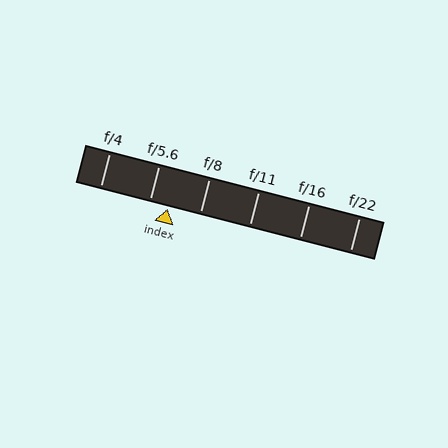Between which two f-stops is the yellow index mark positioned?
The index mark is between f/5.6 and f/8.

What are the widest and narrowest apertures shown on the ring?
The widest aperture shown is f/4 and the narrowest is f/22.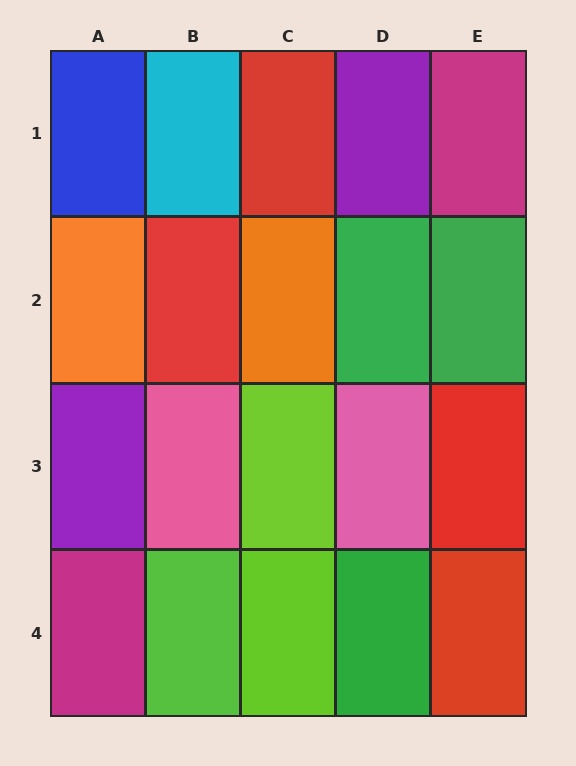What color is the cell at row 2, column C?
Orange.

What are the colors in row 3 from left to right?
Purple, pink, lime, pink, red.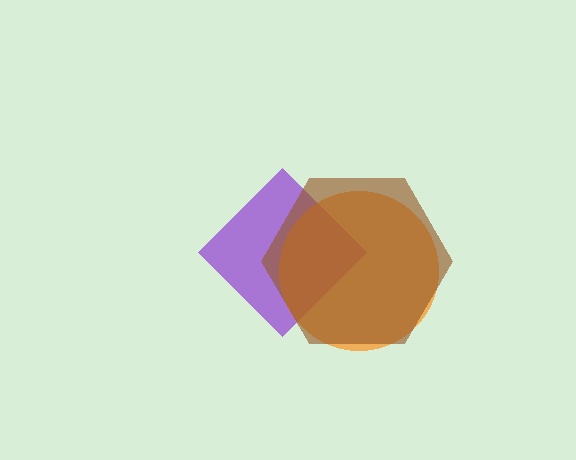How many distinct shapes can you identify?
There are 3 distinct shapes: a purple diamond, an orange circle, a brown hexagon.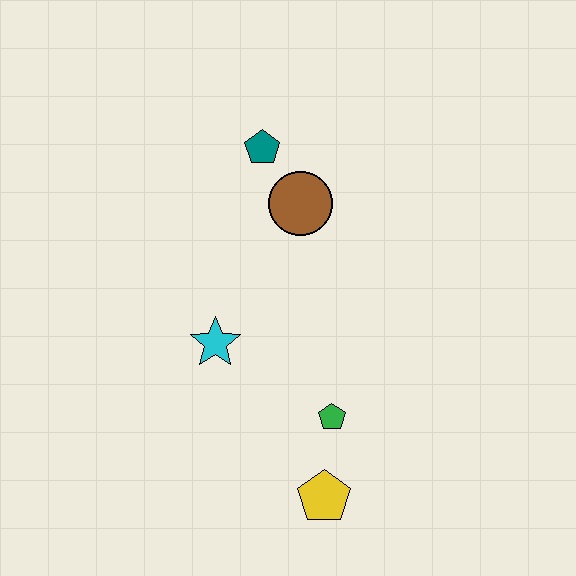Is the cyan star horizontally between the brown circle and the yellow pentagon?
No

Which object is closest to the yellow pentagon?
The green pentagon is closest to the yellow pentagon.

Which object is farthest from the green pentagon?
The teal pentagon is farthest from the green pentagon.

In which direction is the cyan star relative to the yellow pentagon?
The cyan star is above the yellow pentagon.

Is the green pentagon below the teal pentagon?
Yes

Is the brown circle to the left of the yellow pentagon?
Yes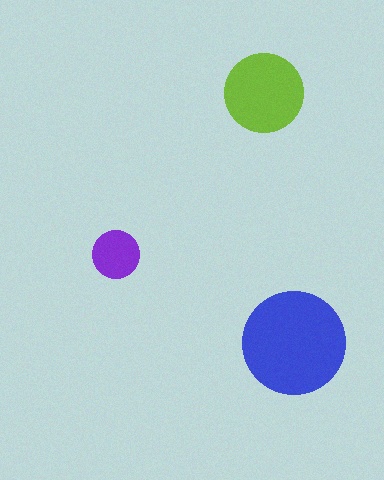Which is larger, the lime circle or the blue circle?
The blue one.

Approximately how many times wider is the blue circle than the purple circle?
About 2 times wider.